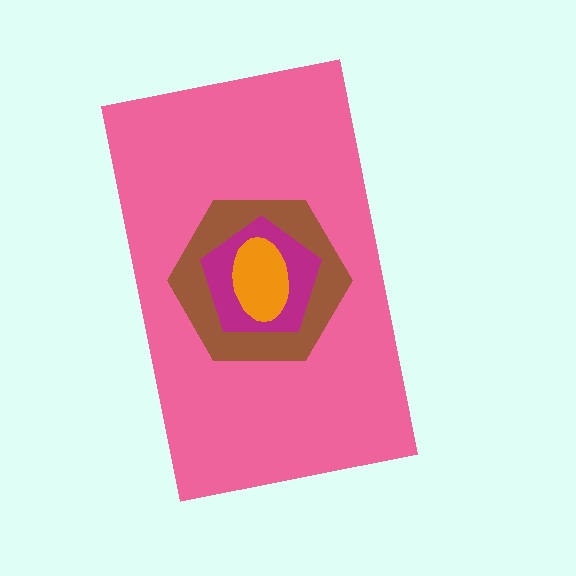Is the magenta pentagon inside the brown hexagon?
Yes.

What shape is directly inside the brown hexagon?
The magenta pentagon.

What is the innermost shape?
The orange ellipse.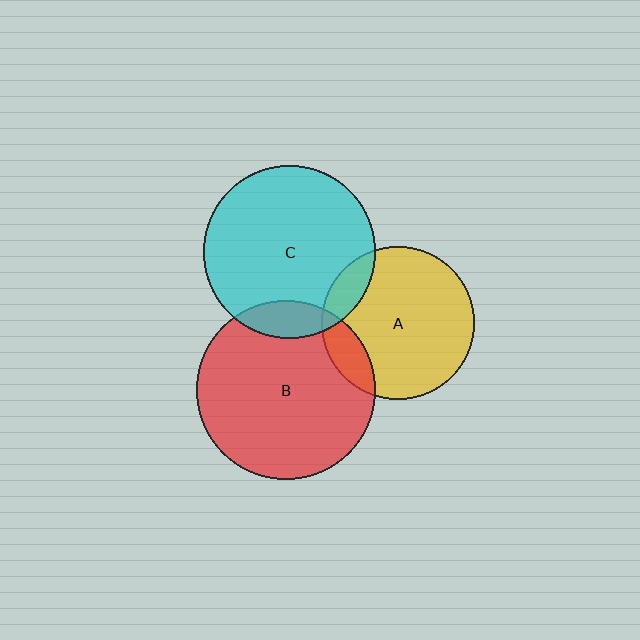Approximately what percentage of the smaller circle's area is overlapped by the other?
Approximately 10%.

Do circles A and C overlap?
Yes.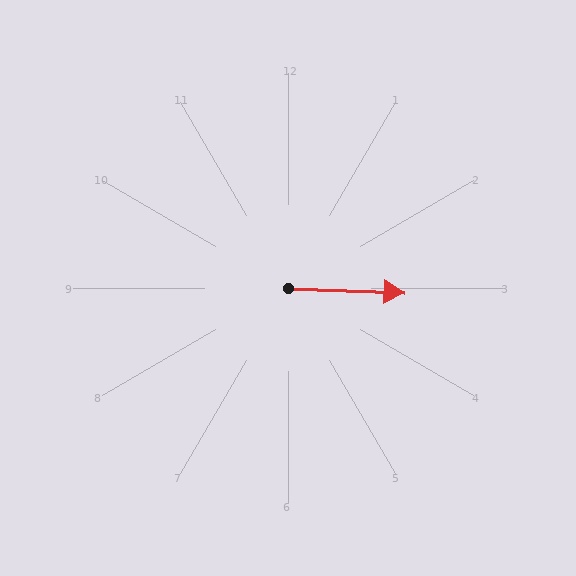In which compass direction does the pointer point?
East.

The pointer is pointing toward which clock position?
Roughly 3 o'clock.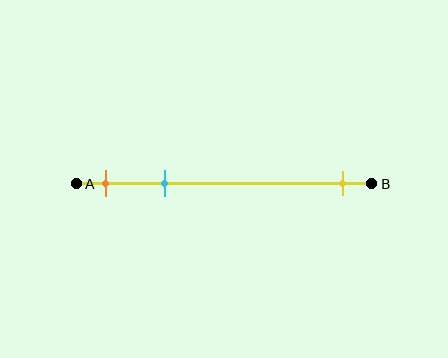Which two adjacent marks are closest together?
The orange and cyan marks are the closest adjacent pair.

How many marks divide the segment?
There are 3 marks dividing the segment.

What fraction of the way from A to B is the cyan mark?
The cyan mark is approximately 30% (0.3) of the way from A to B.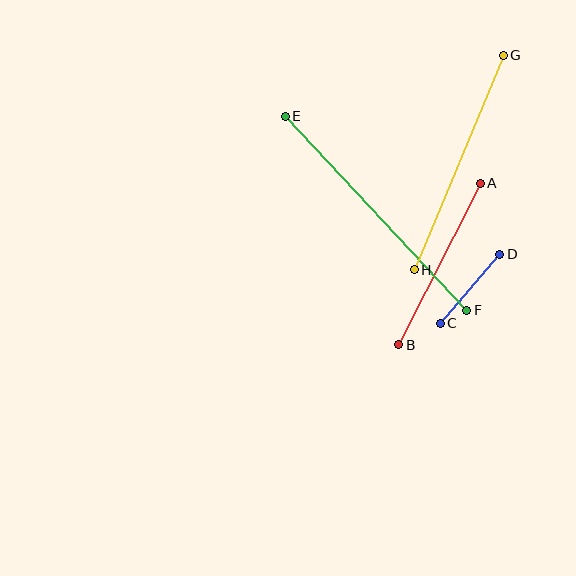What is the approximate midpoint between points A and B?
The midpoint is at approximately (440, 264) pixels.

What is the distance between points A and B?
The distance is approximately 181 pixels.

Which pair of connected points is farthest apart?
Points E and F are farthest apart.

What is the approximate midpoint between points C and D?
The midpoint is at approximately (470, 289) pixels.